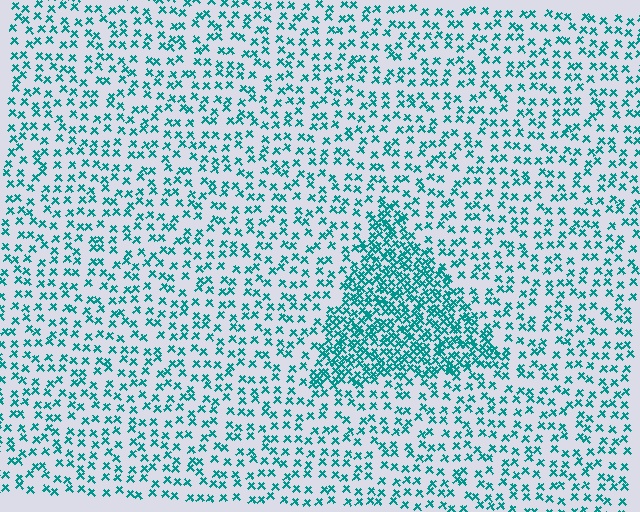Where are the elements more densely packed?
The elements are more densely packed inside the triangle boundary.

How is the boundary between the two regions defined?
The boundary is defined by a change in element density (approximately 2.5x ratio). All elements are the same color, size, and shape.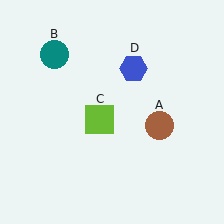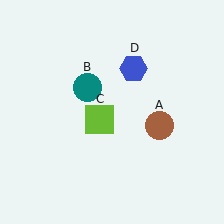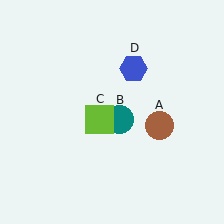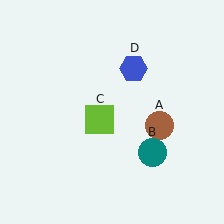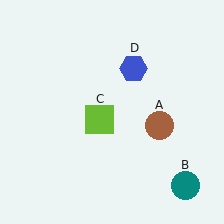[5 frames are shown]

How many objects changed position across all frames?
1 object changed position: teal circle (object B).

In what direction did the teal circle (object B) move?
The teal circle (object B) moved down and to the right.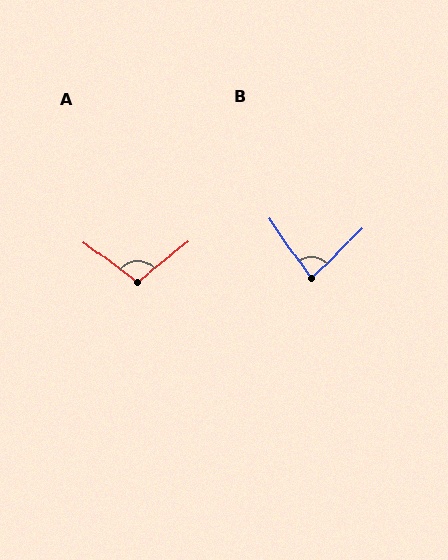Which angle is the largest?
A, at approximately 105 degrees.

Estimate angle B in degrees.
Approximately 80 degrees.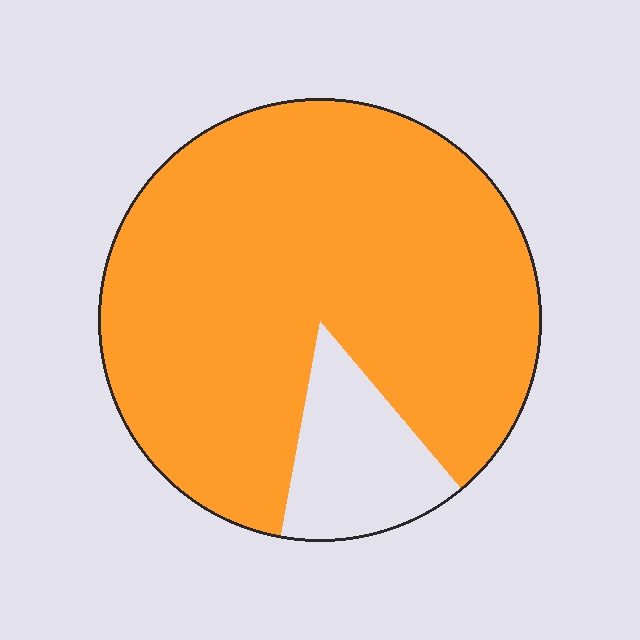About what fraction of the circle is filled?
About seven eighths (7/8).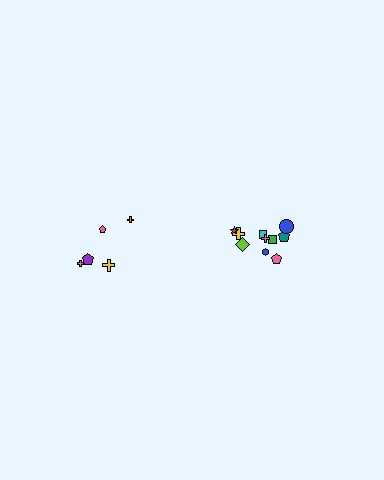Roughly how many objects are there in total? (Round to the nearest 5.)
Roughly 15 objects in total.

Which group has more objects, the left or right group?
The right group.